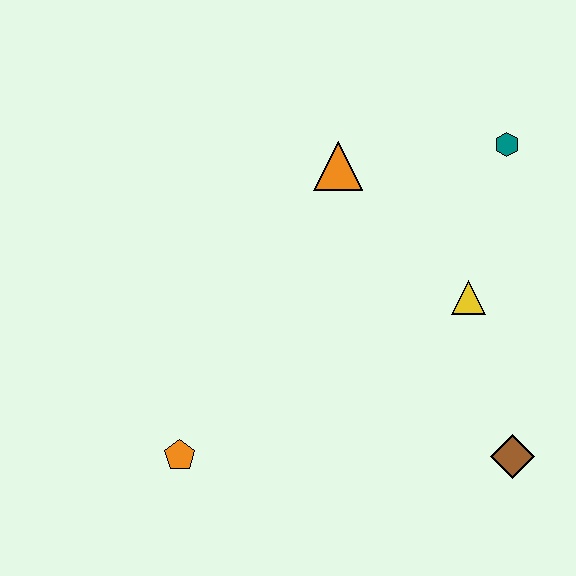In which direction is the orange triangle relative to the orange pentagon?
The orange triangle is above the orange pentagon.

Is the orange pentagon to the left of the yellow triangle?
Yes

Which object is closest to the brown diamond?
The yellow triangle is closest to the brown diamond.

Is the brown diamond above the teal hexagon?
No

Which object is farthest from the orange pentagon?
The teal hexagon is farthest from the orange pentagon.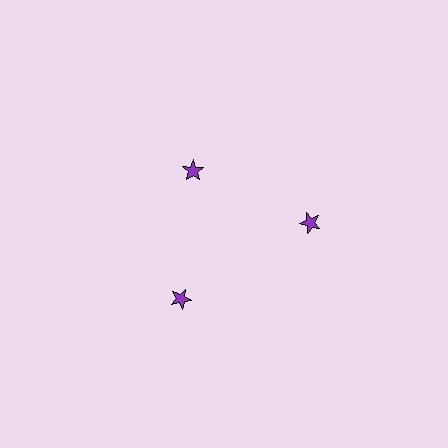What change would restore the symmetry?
The symmetry would be restored by moving it outward, back onto the ring so that all 3 stars sit at equal angles and equal distance from the center.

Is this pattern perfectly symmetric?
No. The 3 purple stars are arranged in a ring, but one element near the 11 o'clock position is pulled inward toward the center, breaking the 3-fold rotational symmetry.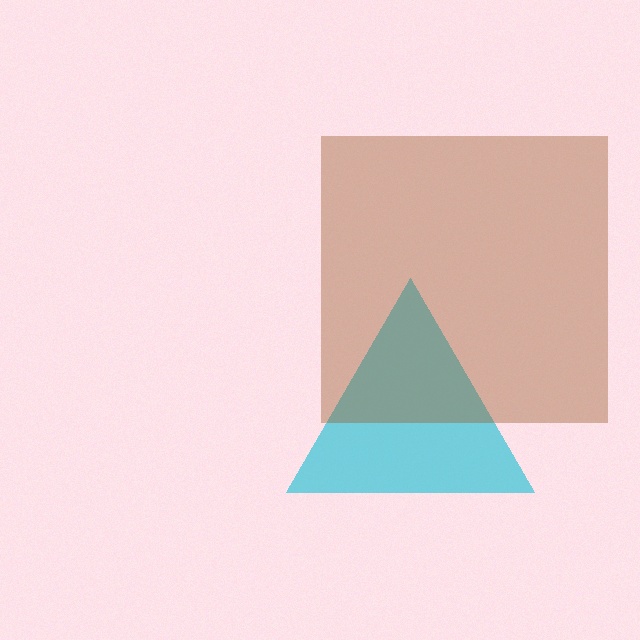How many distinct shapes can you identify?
There are 2 distinct shapes: a cyan triangle, a brown square.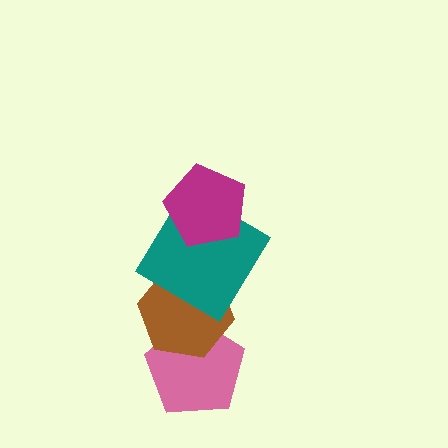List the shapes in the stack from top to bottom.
From top to bottom: the magenta pentagon, the teal diamond, the brown hexagon, the pink pentagon.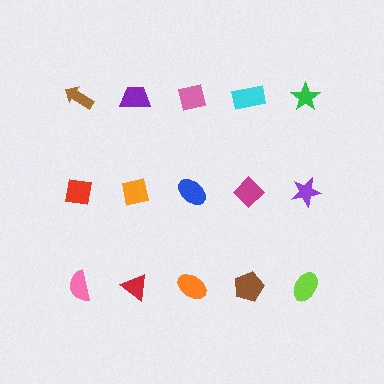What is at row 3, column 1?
A pink semicircle.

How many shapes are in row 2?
5 shapes.